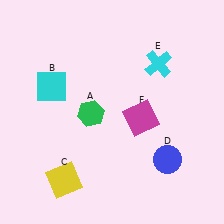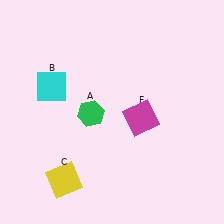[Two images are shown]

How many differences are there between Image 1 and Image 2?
There are 2 differences between the two images.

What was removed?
The blue circle (D), the cyan cross (E) were removed in Image 2.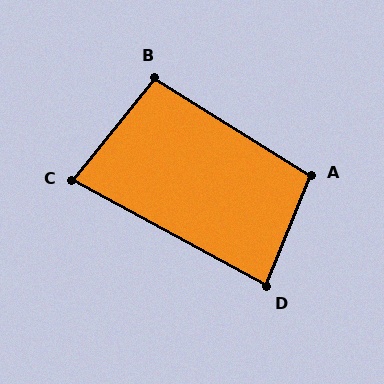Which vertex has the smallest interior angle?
C, at approximately 80 degrees.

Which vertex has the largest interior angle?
A, at approximately 100 degrees.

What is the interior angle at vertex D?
Approximately 83 degrees (acute).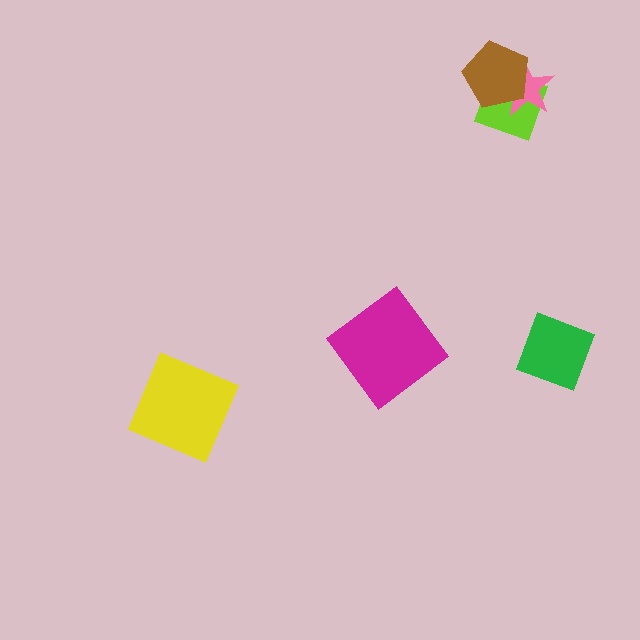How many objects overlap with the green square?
0 objects overlap with the green square.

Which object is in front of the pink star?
The brown pentagon is in front of the pink star.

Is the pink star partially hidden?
Yes, it is partially covered by another shape.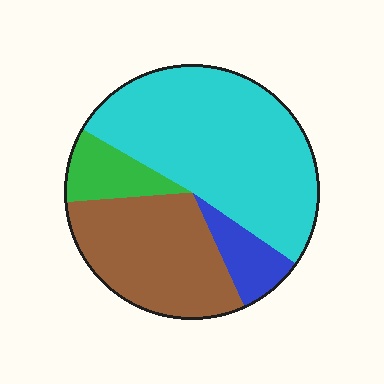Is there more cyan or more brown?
Cyan.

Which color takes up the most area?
Cyan, at roughly 50%.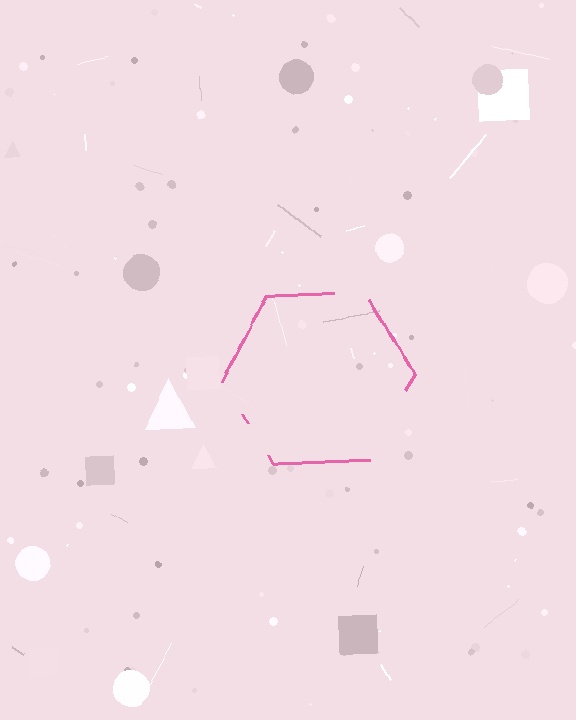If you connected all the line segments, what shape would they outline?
They would outline a hexagon.